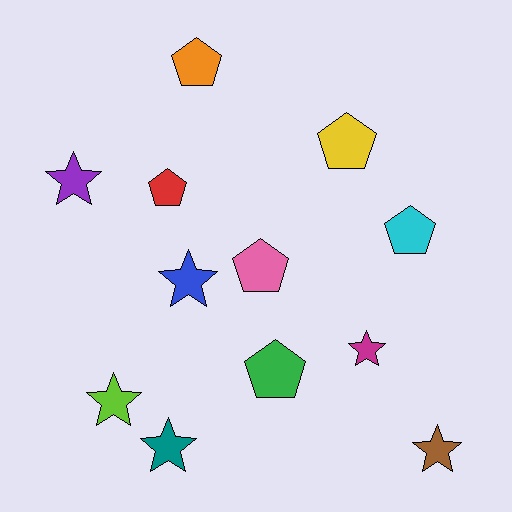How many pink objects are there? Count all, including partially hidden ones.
There is 1 pink object.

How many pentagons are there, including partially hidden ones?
There are 6 pentagons.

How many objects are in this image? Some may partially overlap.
There are 12 objects.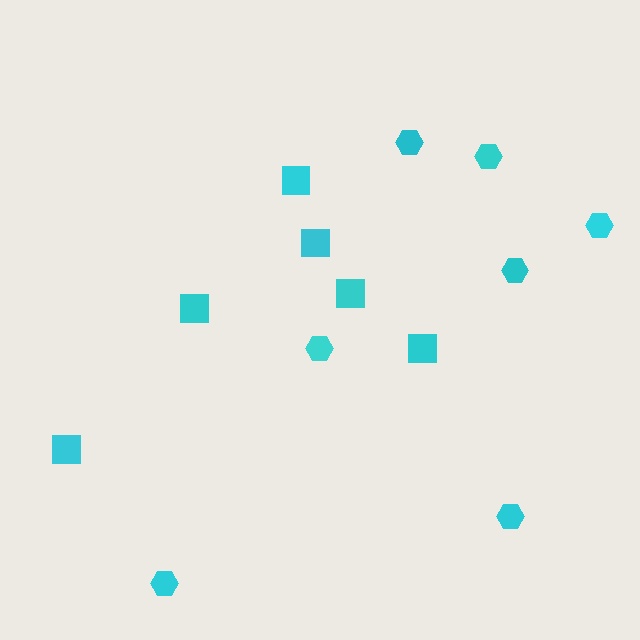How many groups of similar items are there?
There are 2 groups: one group of squares (6) and one group of hexagons (7).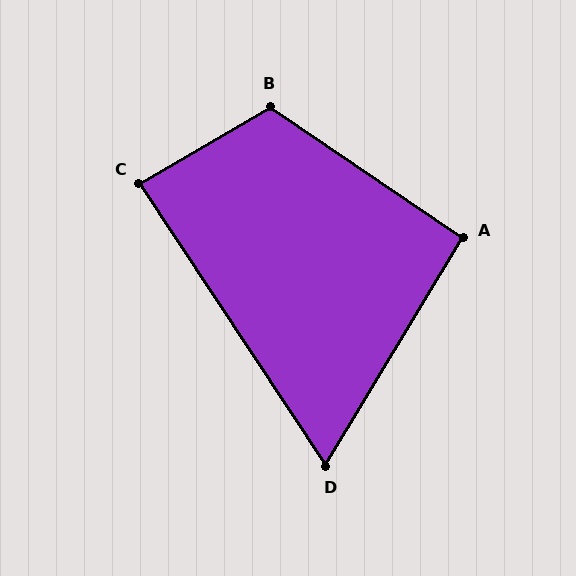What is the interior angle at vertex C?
Approximately 87 degrees (approximately right).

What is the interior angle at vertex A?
Approximately 93 degrees (approximately right).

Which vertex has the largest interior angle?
B, at approximately 116 degrees.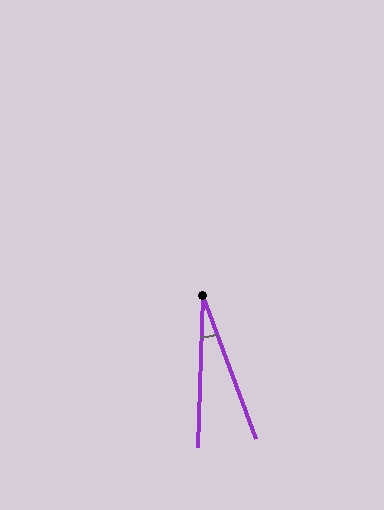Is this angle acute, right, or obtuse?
It is acute.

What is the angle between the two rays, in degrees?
Approximately 22 degrees.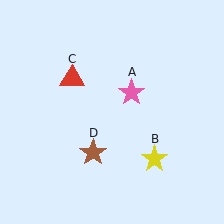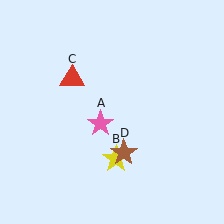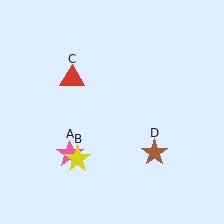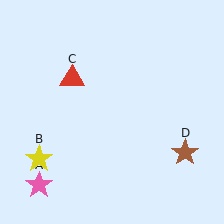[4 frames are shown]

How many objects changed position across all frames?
3 objects changed position: pink star (object A), yellow star (object B), brown star (object D).